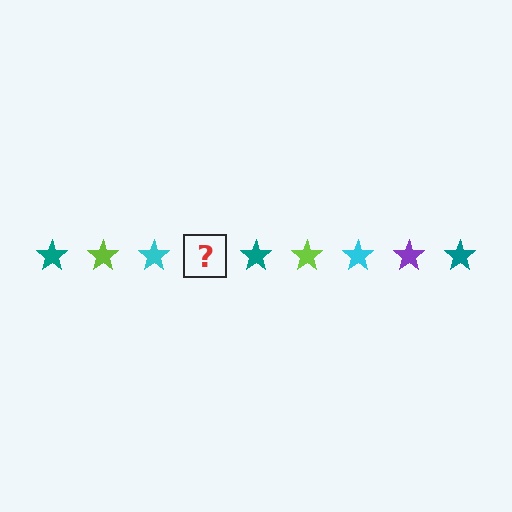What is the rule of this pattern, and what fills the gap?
The rule is that the pattern cycles through teal, lime, cyan, purple stars. The gap should be filled with a purple star.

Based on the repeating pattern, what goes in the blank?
The blank should be a purple star.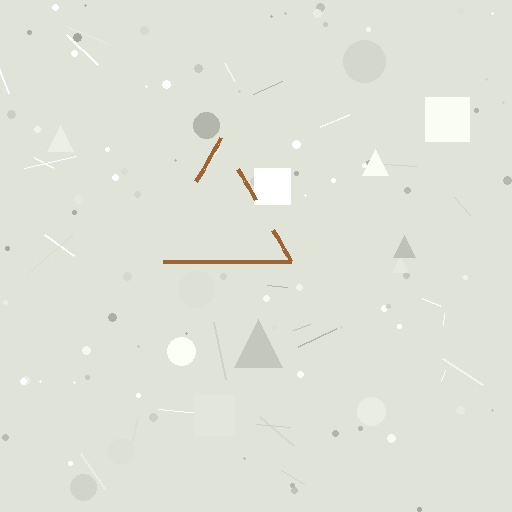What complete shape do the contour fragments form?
The contour fragments form a triangle.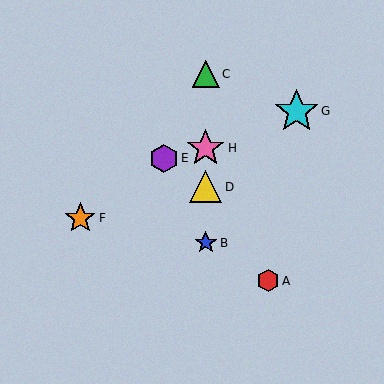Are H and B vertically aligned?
Yes, both are at x≈206.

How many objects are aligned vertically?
4 objects (B, C, D, H) are aligned vertically.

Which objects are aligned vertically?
Objects B, C, D, H are aligned vertically.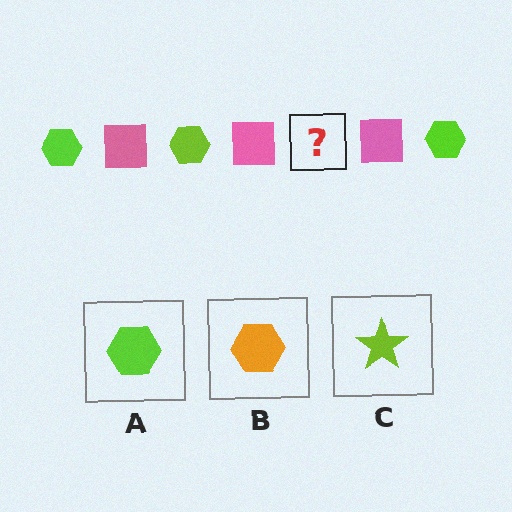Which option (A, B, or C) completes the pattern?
A.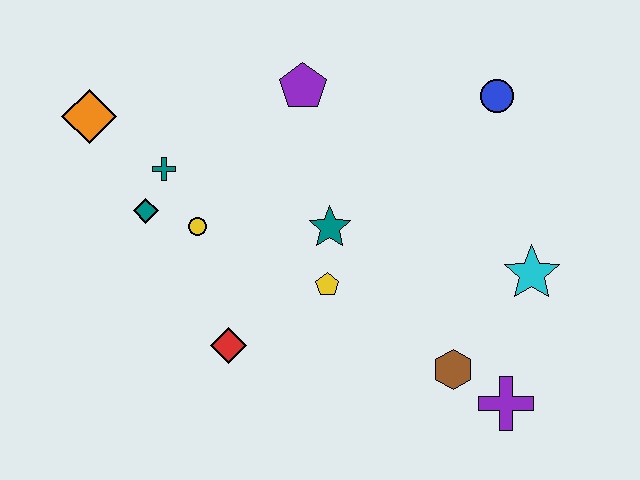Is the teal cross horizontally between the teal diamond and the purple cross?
Yes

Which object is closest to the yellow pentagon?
The teal star is closest to the yellow pentagon.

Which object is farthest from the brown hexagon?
The orange diamond is farthest from the brown hexagon.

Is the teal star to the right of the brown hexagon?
No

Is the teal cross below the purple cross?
No